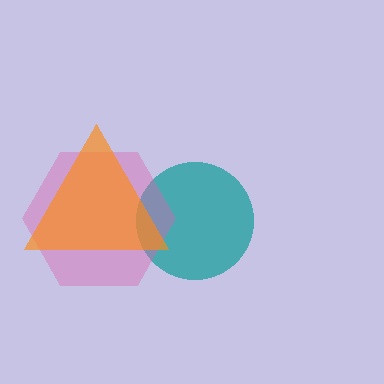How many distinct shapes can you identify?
There are 3 distinct shapes: a teal circle, a pink hexagon, an orange triangle.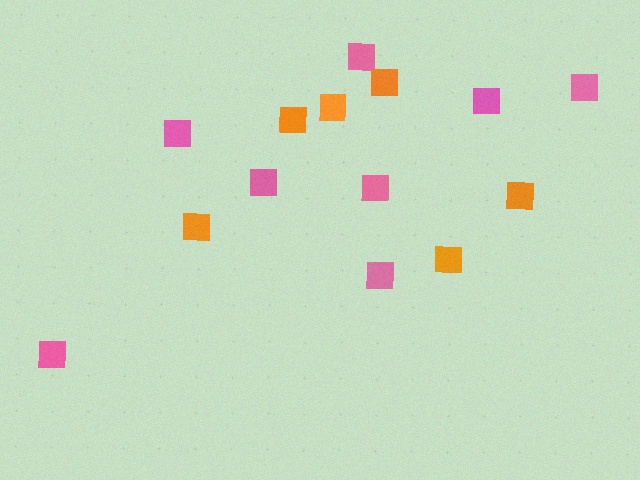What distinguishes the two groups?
There are 2 groups: one group of pink squares (8) and one group of orange squares (6).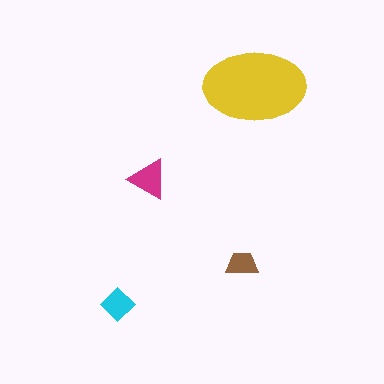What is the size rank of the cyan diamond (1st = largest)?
3rd.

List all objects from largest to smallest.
The yellow ellipse, the magenta triangle, the cyan diamond, the brown trapezoid.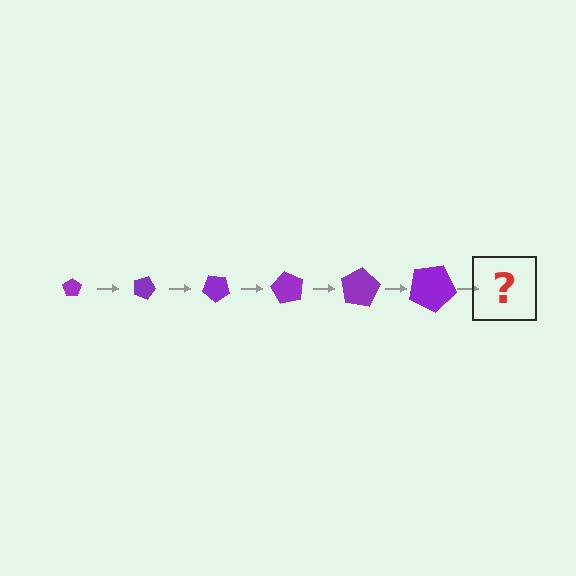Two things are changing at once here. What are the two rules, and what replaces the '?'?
The two rules are that the pentagon grows larger each step and it rotates 20 degrees each step. The '?' should be a pentagon, larger than the previous one and rotated 120 degrees from the start.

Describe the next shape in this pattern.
It should be a pentagon, larger than the previous one and rotated 120 degrees from the start.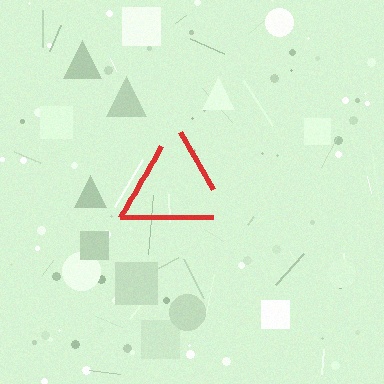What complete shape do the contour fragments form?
The contour fragments form a triangle.